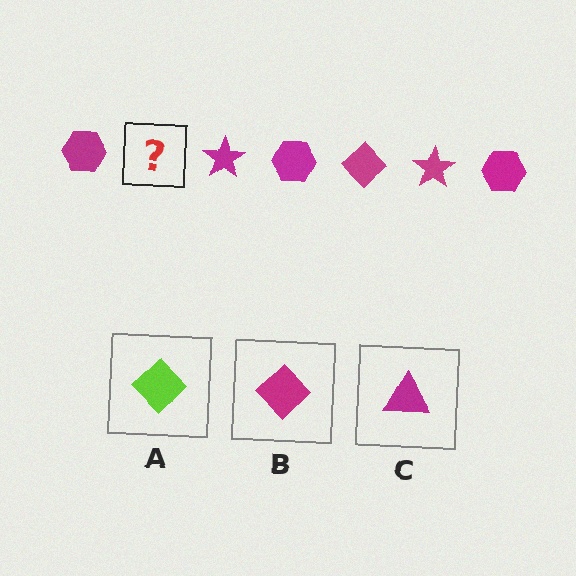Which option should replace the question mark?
Option B.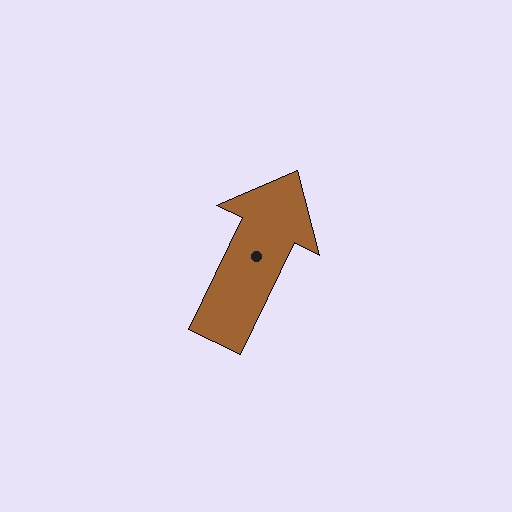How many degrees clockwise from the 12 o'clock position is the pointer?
Approximately 26 degrees.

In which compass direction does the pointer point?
Northeast.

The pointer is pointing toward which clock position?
Roughly 1 o'clock.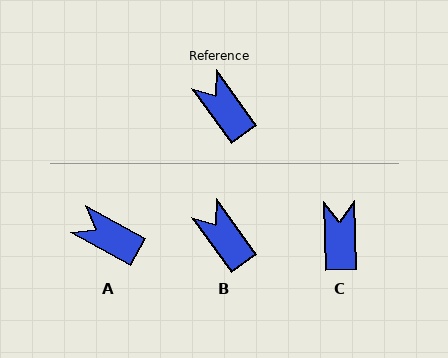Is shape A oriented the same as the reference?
No, it is off by about 25 degrees.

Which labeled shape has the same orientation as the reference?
B.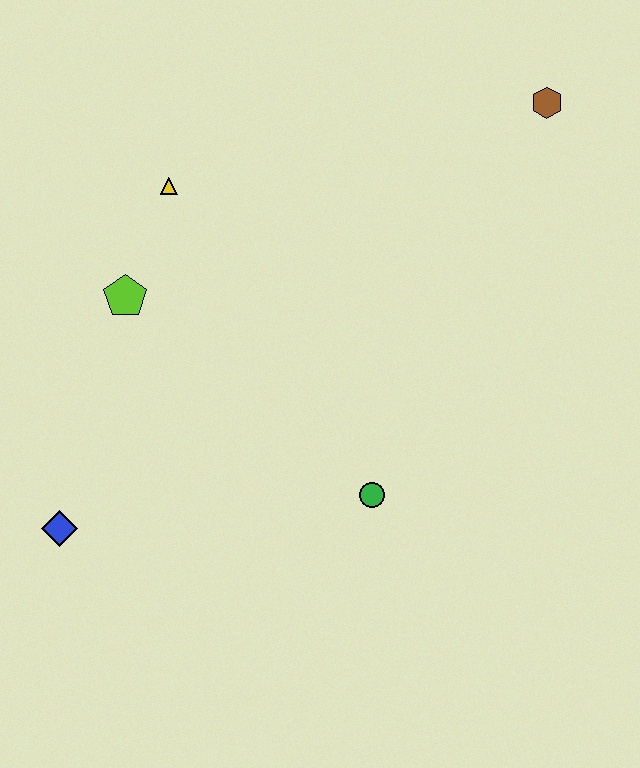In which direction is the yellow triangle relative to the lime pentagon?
The yellow triangle is above the lime pentagon.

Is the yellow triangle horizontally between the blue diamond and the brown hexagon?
Yes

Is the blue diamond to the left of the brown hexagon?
Yes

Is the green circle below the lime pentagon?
Yes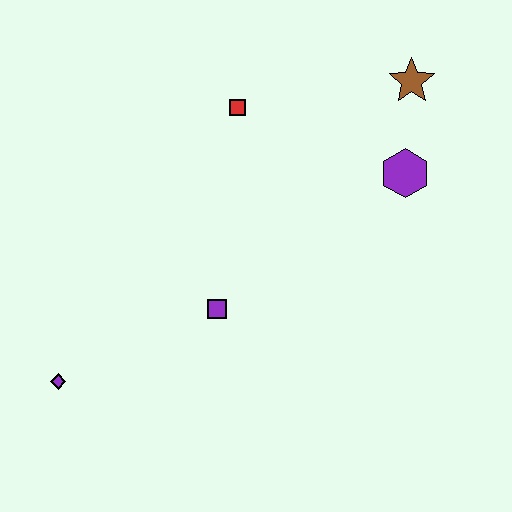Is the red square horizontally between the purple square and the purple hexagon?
Yes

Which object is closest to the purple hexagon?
The brown star is closest to the purple hexagon.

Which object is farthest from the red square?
The purple diamond is farthest from the red square.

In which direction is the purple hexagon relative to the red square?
The purple hexagon is to the right of the red square.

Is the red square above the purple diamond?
Yes